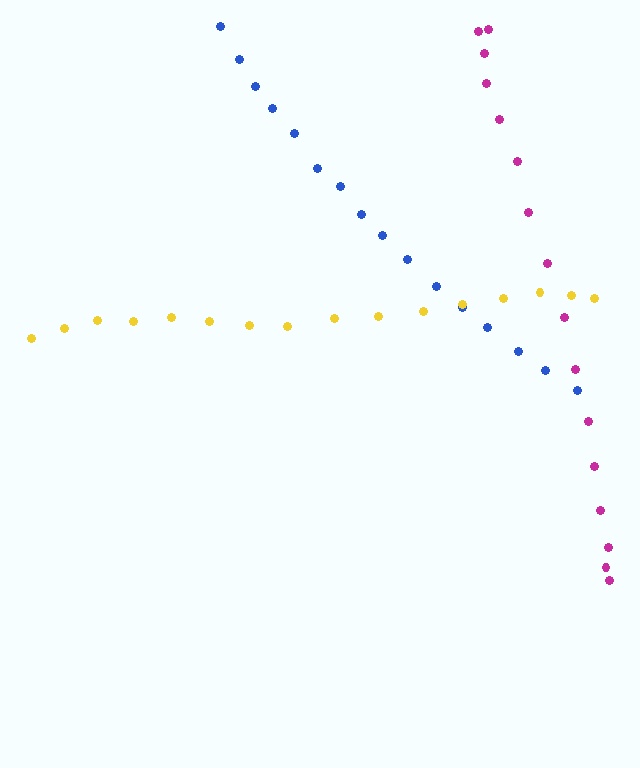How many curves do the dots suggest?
There are 3 distinct paths.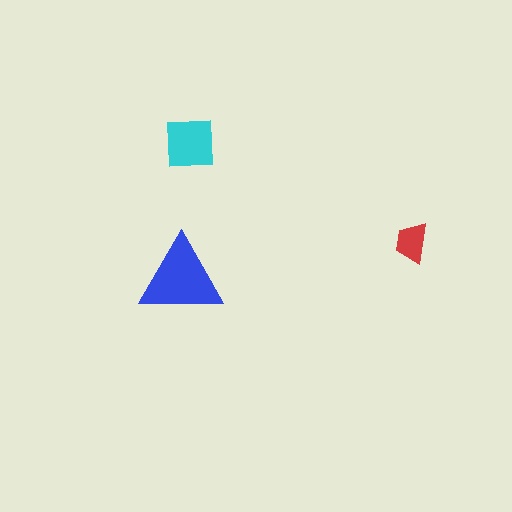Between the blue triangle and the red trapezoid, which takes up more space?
The blue triangle.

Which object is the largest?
The blue triangle.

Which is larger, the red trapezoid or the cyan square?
The cyan square.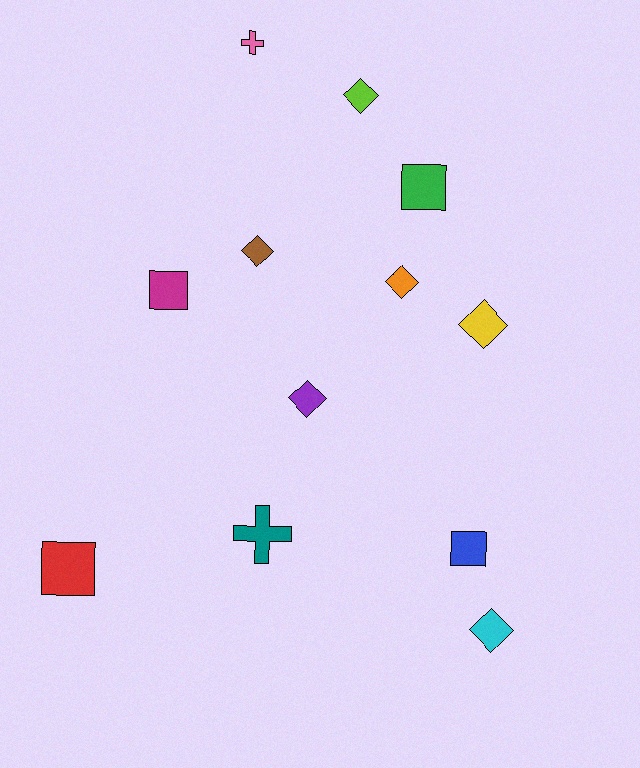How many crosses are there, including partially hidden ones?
There are 2 crosses.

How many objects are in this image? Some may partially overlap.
There are 12 objects.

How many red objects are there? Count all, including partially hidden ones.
There is 1 red object.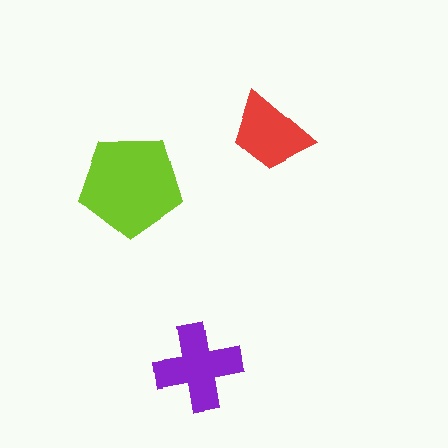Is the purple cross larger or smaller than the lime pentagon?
Smaller.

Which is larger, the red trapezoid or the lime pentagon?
The lime pentagon.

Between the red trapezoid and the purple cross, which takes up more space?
The purple cross.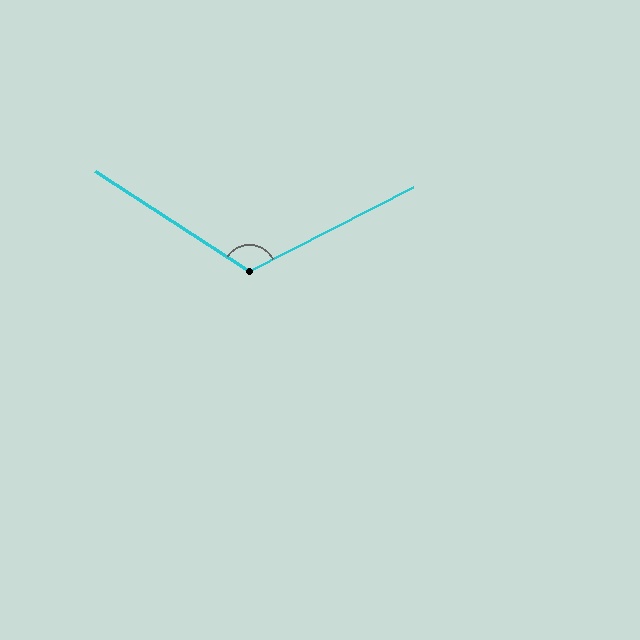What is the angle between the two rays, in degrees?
Approximately 120 degrees.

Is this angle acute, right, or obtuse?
It is obtuse.